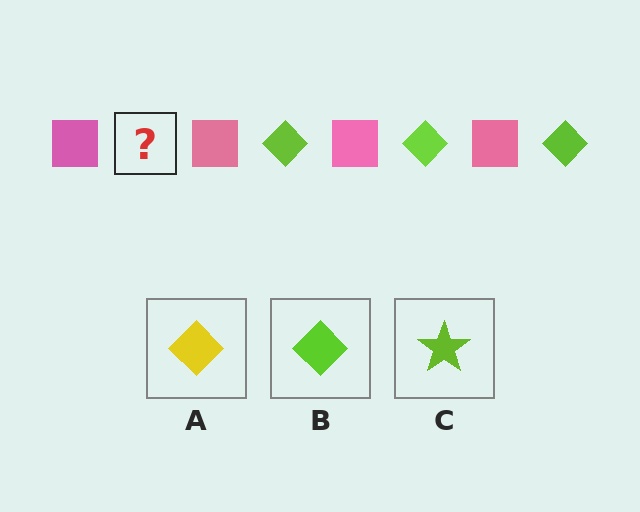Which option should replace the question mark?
Option B.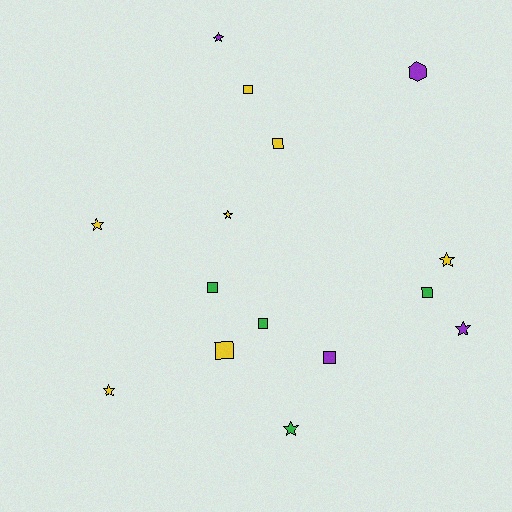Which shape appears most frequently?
Star, with 7 objects.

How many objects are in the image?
There are 15 objects.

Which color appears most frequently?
Yellow, with 7 objects.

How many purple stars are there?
There are 2 purple stars.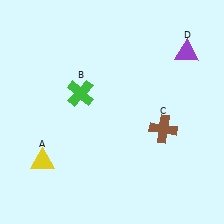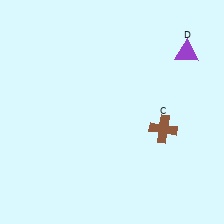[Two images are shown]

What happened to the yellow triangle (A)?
The yellow triangle (A) was removed in Image 2. It was in the bottom-left area of Image 1.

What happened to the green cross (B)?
The green cross (B) was removed in Image 2. It was in the top-left area of Image 1.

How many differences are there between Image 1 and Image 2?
There are 2 differences between the two images.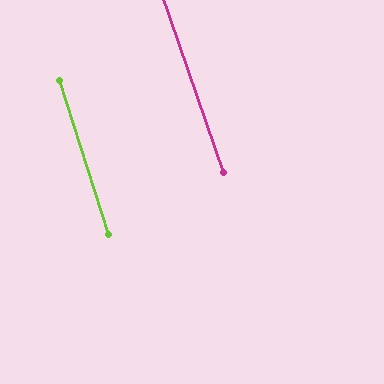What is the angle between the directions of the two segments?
Approximately 1 degree.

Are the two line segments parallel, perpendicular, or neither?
Parallel — their directions differ by only 1.3°.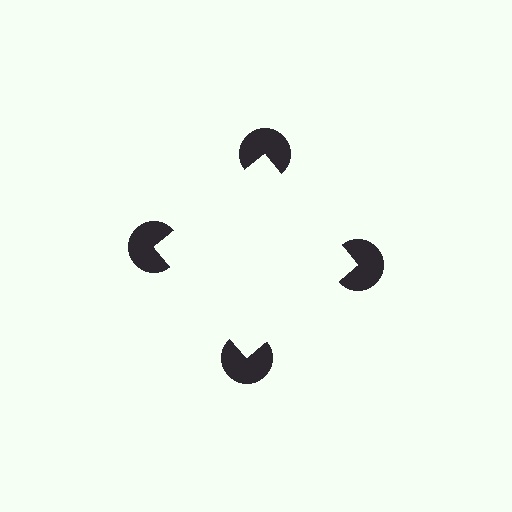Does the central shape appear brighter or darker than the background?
It typically appears slightly brighter than the background, even though no actual brightness change is drawn.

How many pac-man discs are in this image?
There are 4 — one at each vertex of the illusory square.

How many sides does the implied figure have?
4 sides.